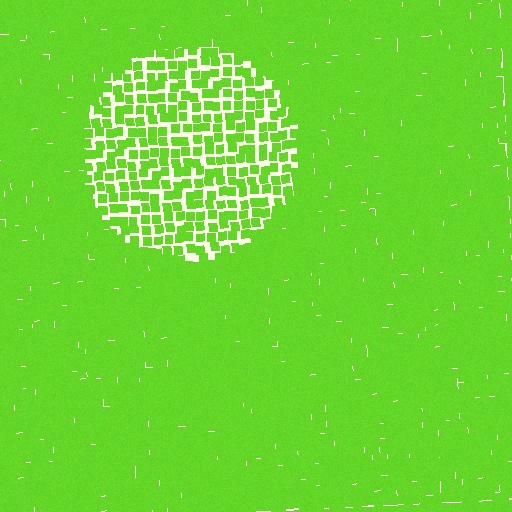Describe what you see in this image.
The image contains small lime elements arranged at two different densities. A circle-shaped region is visible where the elements are less densely packed than the surrounding area.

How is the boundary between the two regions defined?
The boundary is defined by a change in element density (approximately 2.2x ratio). All elements are the same color, size, and shape.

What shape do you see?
I see a circle.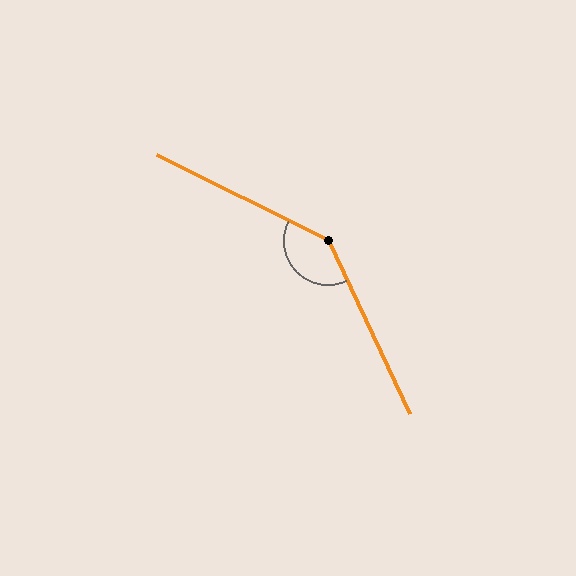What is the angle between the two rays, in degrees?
Approximately 142 degrees.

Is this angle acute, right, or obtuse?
It is obtuse.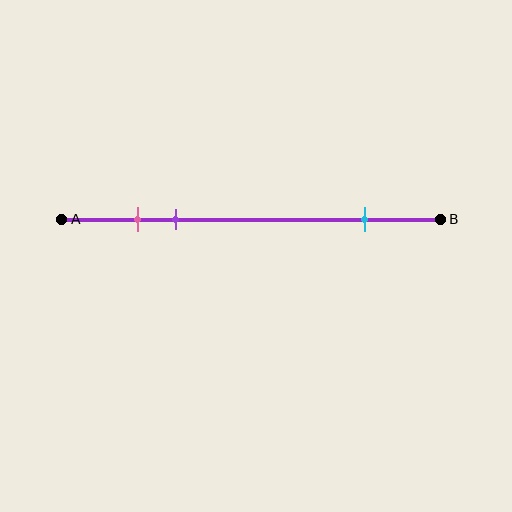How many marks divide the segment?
There are 3 marks dividing the segment.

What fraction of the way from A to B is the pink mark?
The pink mark is approximately 20% (0.2) of the way from A to B.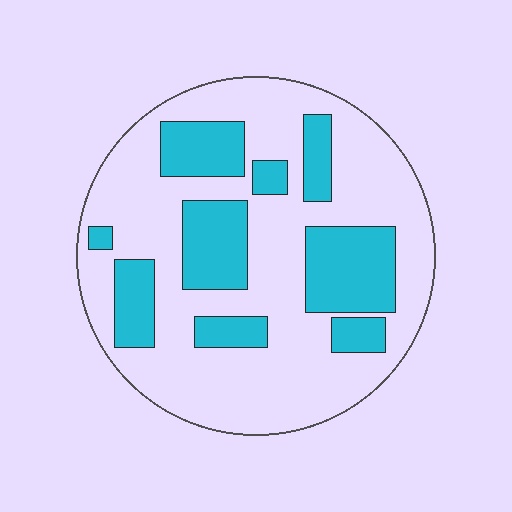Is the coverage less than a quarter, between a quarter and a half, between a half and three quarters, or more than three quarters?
Between a quarter and a half.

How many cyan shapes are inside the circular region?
9.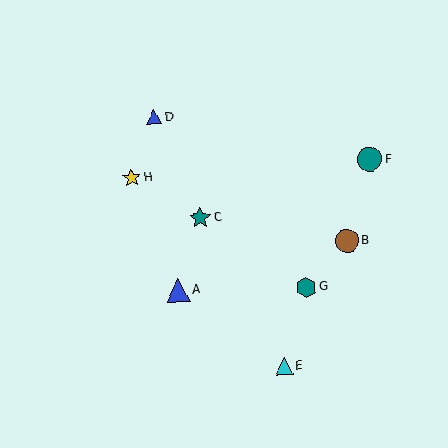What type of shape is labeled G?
Shape G is a teal hexagon.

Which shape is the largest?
The teal circle (labeled F) is the largest.